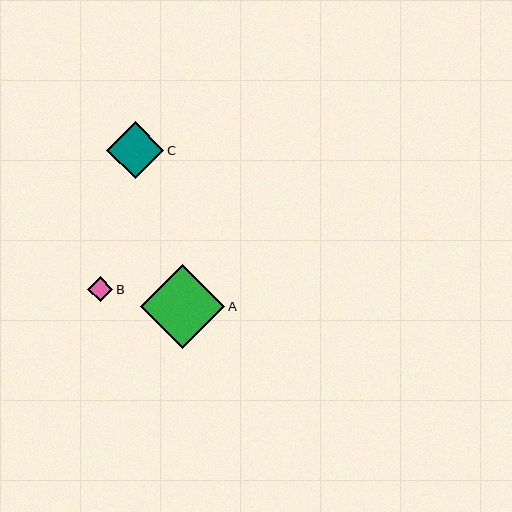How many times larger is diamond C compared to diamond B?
Diamond C is approximately 2.3 times the size of diamond B.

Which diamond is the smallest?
Diamond B is the smallest with a size of approximately 25 pixels.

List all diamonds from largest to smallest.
From largest to smallest: A, C, B.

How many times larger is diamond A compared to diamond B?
Diamond A is approximately 3.3 times the size of diamond B.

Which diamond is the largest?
Diamond A is the largest with a size of approximately 84 pixels.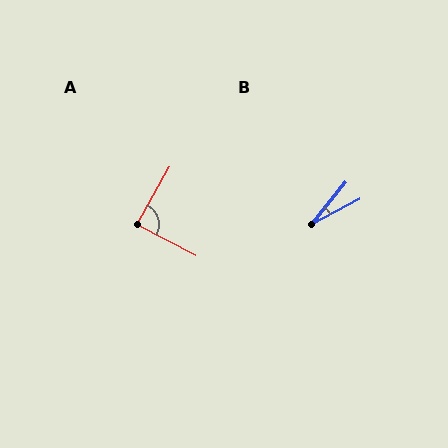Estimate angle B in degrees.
Approximately 23 degrees.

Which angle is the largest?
A, at approximately 88 degrees.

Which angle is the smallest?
B, at approximately 23 degrees.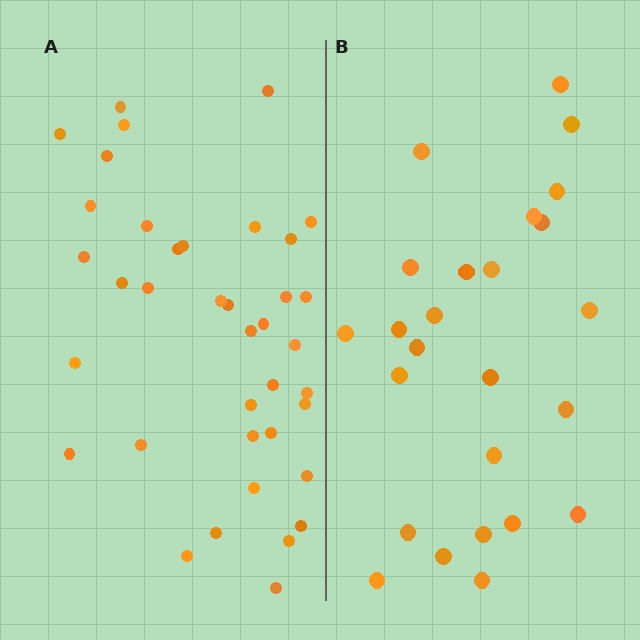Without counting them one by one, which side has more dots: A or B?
Region A (the left region) has more dots.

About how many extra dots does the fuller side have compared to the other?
Region A has approximately 15 more dots than region B.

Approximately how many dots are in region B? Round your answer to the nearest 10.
About 20 dots. (The exact count is 25, which rounds to 20.)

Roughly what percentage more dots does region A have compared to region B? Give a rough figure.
About 50% more.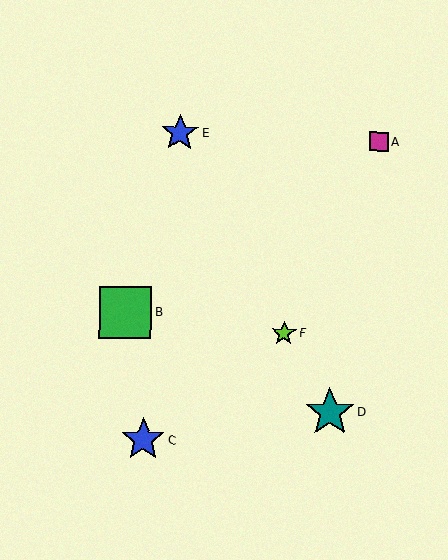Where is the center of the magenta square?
The center of the magenta square is at (379, 141).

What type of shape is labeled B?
Shape B is a green square.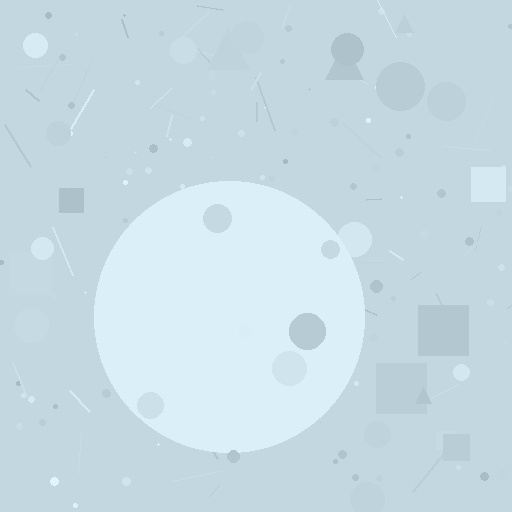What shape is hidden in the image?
A circle is hidden in the image.